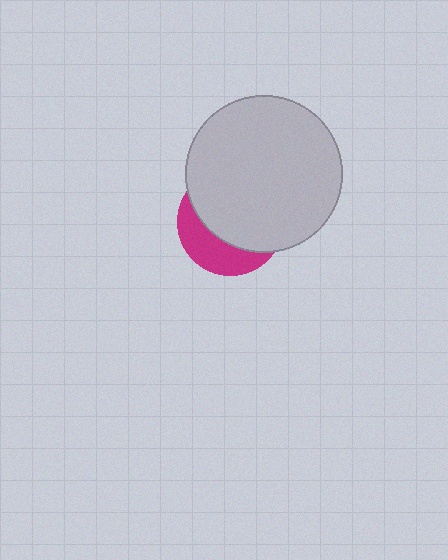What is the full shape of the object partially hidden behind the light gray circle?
The partially hidden object is a magenta circle.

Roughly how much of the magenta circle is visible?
A small part of it is visible (roughly 34%).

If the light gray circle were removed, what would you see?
You would see the complete magenta circle.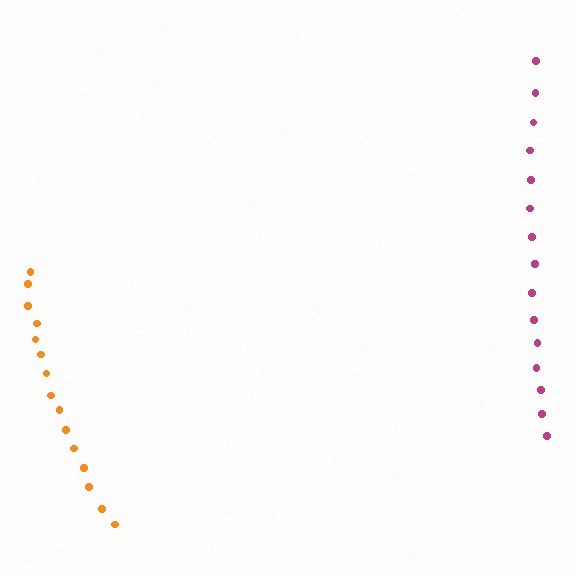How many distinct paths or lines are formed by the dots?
There are 2 distinct paths.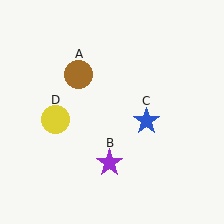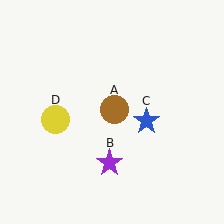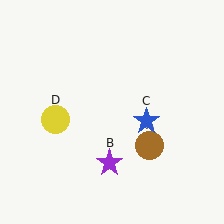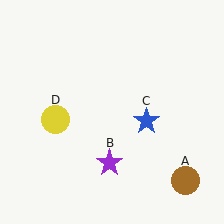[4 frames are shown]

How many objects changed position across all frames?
1 object changed position: brown circle (object A).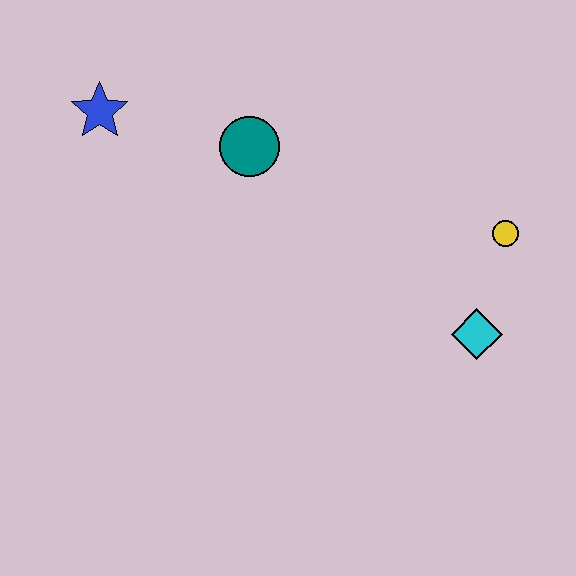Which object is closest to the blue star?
The teal circle is closest to the blue star.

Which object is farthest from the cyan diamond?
The blue star is farthest from the cyan diamond.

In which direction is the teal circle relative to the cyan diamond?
The teal circle is to the left of the cyan diamond.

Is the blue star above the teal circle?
Yes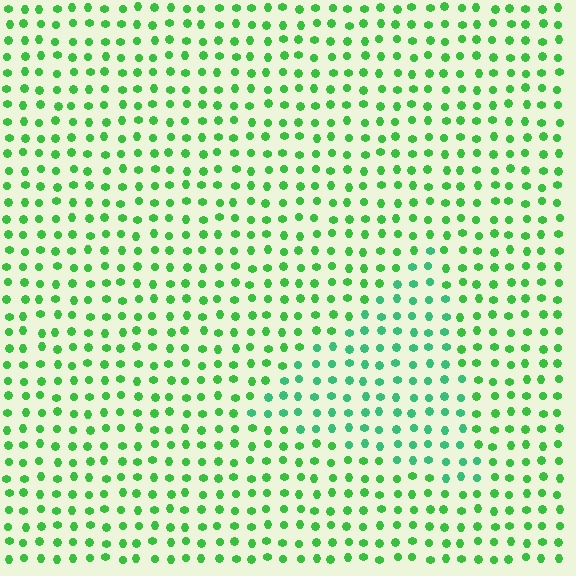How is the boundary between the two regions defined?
The boundary is defined purely by a slight shift in hue (about 27 degrees). Spacing, size, and orientation are identical on both sides.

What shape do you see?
I see a triangle.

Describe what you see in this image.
The image is filled with small green elements in a uniform arrangement. A triangle-shaped region is visible where the elements are tinted to a slightly different hue, forming a subtle color boundary.